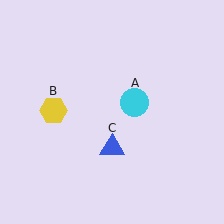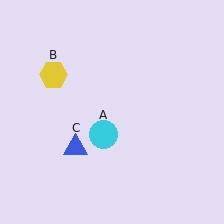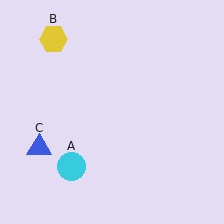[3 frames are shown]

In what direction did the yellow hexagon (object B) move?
The yellow hexagon (object B) moved up.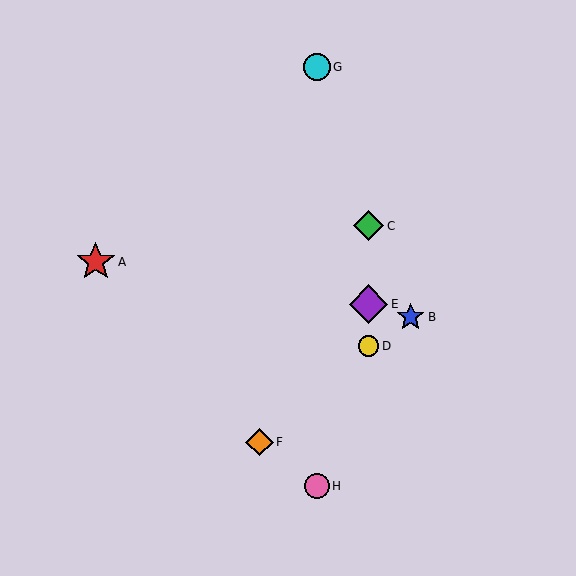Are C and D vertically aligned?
Yes, both are at x≈368.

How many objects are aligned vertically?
3 objects (C, D, E) are aligned vertically.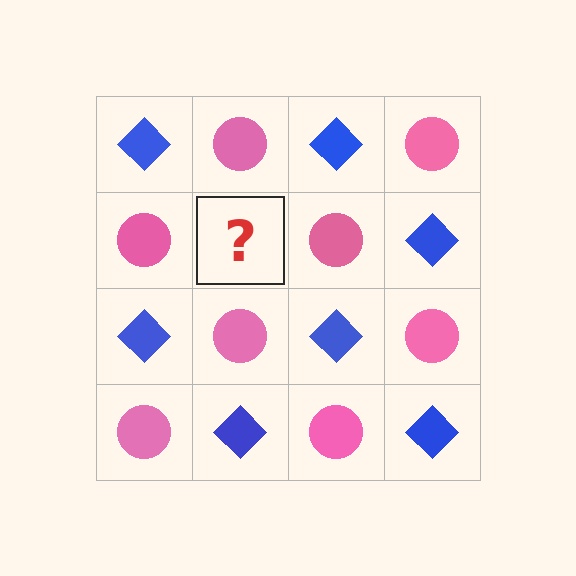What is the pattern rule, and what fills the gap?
The rule is that it alternates blue diamond and pink circle in a checkerboard pattern. The gap should be filled with a blue diamond.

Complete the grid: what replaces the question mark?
The question mark should be replaced with a blue diamond.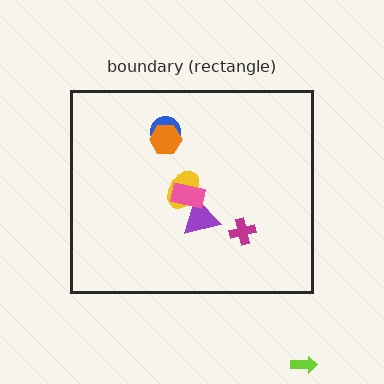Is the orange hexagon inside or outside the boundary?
Inside.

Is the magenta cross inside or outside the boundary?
Inside.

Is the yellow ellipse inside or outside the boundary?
Inside.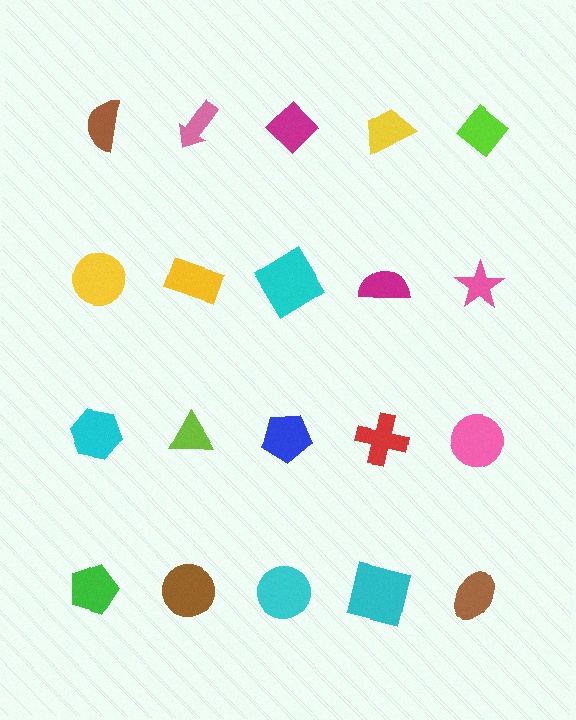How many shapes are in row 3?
5 shapes.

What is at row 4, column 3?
A cyan circle.